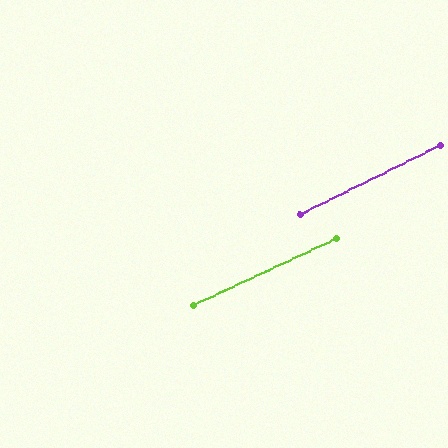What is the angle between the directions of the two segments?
Approximately 1 degree.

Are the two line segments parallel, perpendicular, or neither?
Parallel — their directions differ by only 1.4°.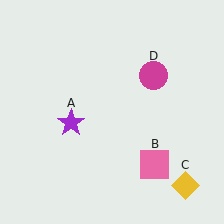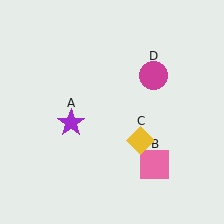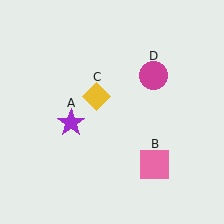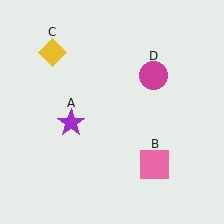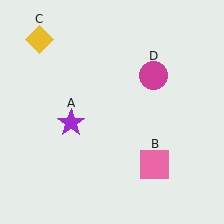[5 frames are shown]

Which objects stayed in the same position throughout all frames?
Purple star (object A) and pink square (object B) and magenta circle (object D) remained stationary.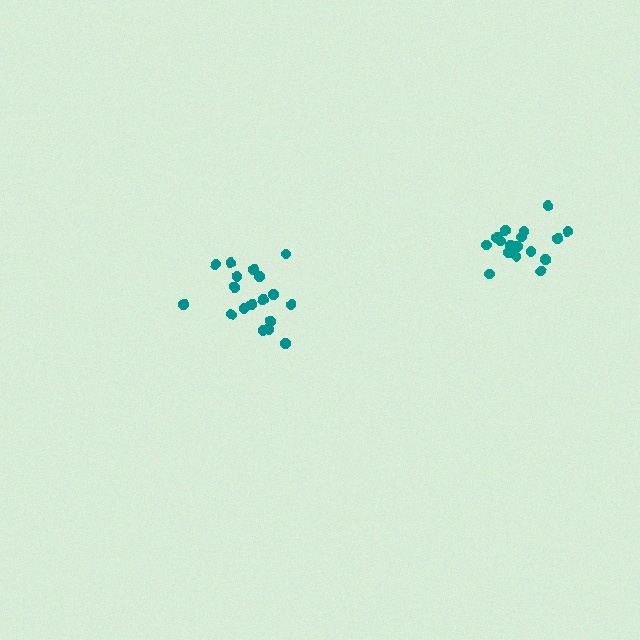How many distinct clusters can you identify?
There are 2 distinct clusters.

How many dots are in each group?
Group 1: 19 dots, Group 2: 18 dots (37 total).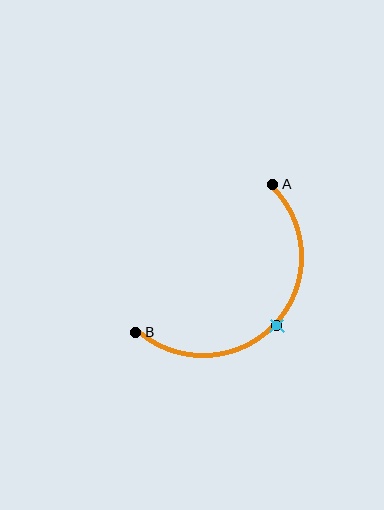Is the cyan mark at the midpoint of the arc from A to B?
Yes. The cyan mark lies on the arc at equal arc-length from both A and B — it is the arc midpoint.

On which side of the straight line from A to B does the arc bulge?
The arc bulges below and to the right of the straight line connecting A and B.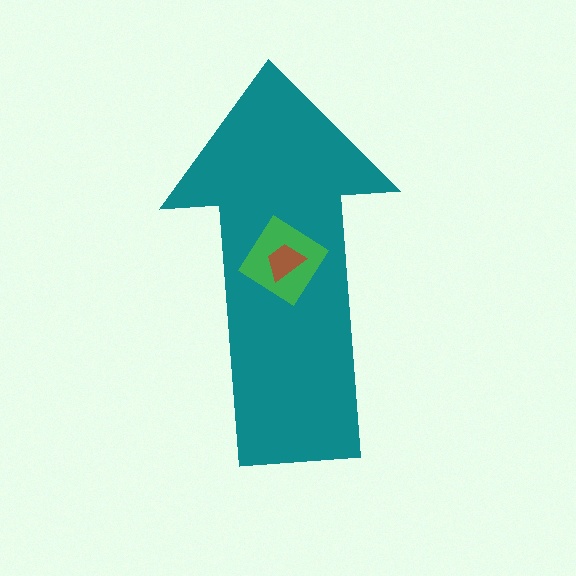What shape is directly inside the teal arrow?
The green diamond.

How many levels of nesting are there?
3.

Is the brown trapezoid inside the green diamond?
Yes.